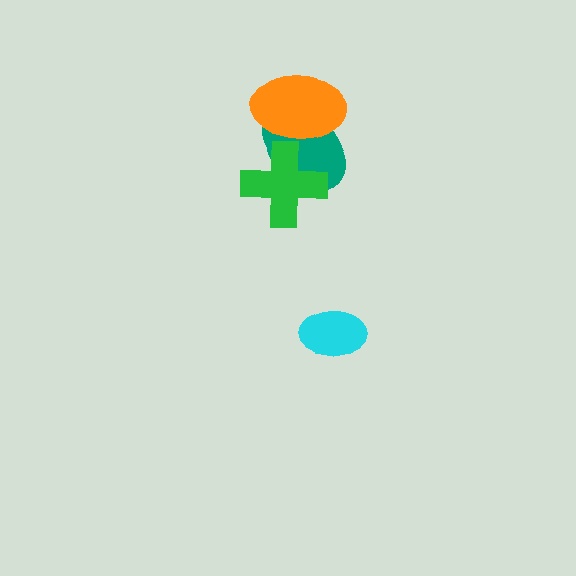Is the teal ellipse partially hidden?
Yes, it is partially covered by another shape.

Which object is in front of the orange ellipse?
The green cross is in front of the orange ellipse.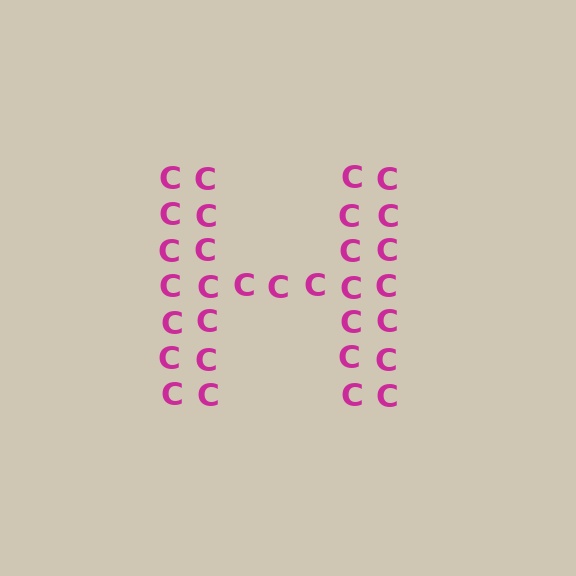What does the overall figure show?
The overall figure shows the letter H.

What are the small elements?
The small elements are letter C's.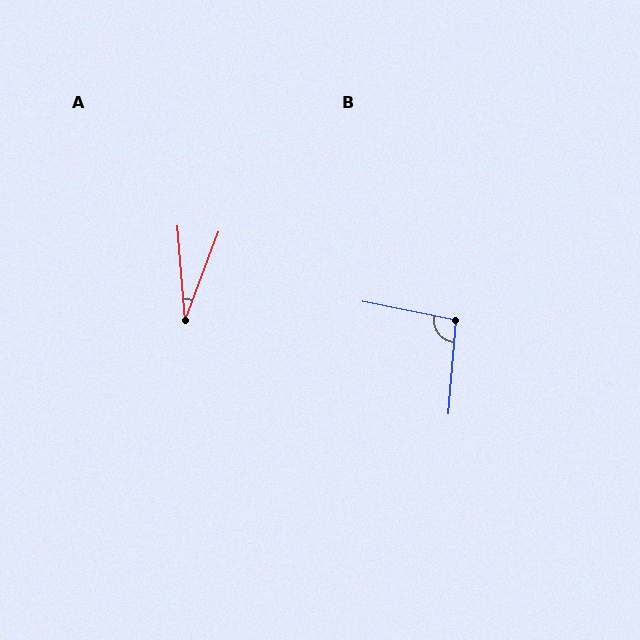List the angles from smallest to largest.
A (25°), B (97°).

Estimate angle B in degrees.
Approximately 97 degrees.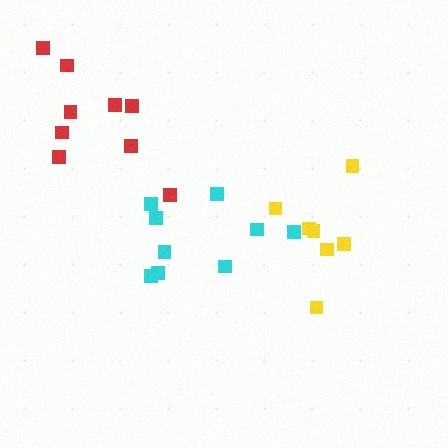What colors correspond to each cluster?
The clusters are colored: cyan, red, yellow.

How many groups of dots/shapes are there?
There are 3 groups.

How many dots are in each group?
Group 1: 9 dots, Group 2: 9 dots, Group 3: 7 dots (25 total).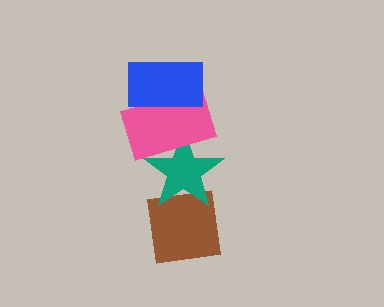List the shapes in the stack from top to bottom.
From top to bottom: the blue rectangle, the pink rectangle, the teal star, the brown square.